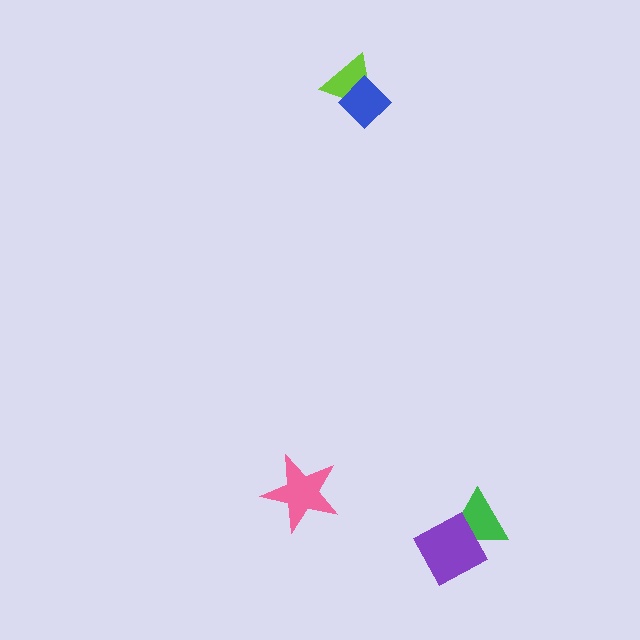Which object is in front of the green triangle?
The purple diamond is in front of the green triangle.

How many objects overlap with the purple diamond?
1 object overlaps with the purple diamond.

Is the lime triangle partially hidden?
Yes, it is partially covered by another shape.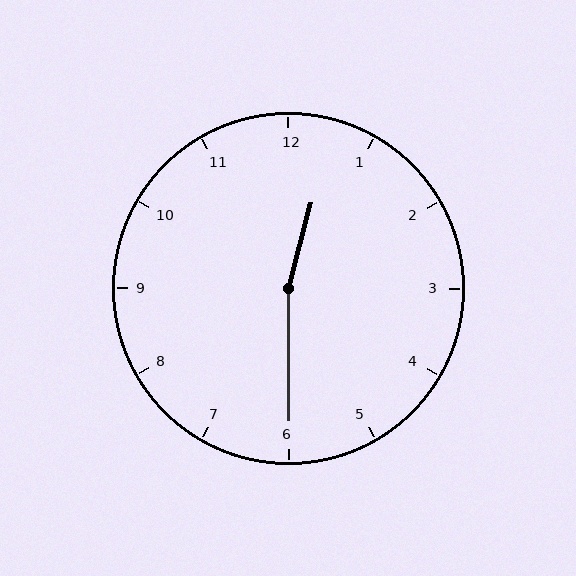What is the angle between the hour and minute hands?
Approximately 165 degrees.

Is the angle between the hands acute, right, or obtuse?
It is obtuse.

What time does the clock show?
12:30.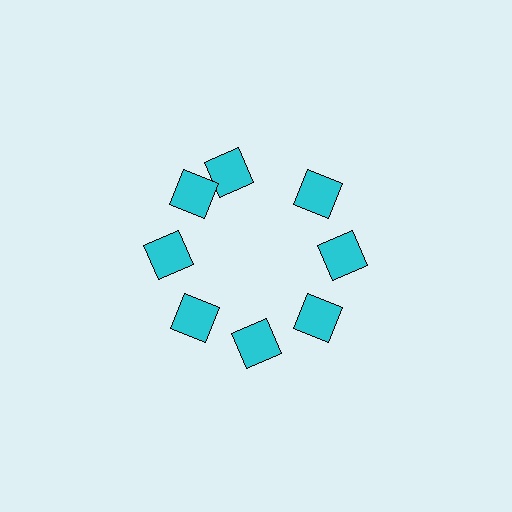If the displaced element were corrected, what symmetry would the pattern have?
It would have 8-fold rotational symmetry — the pattern would map onto itself every 45 degrees.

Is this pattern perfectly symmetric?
No. The 8 cyan squares are arranged in a ring, but one element near the 12 o'clock position is rotated out of alignment along the ring, breaking the 8-fold rotational symmetry.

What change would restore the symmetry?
The symmetry would be restored by rotating it back into even spacing with its neighbors so that all 8 squares sit at equal angles and equal distance from the center.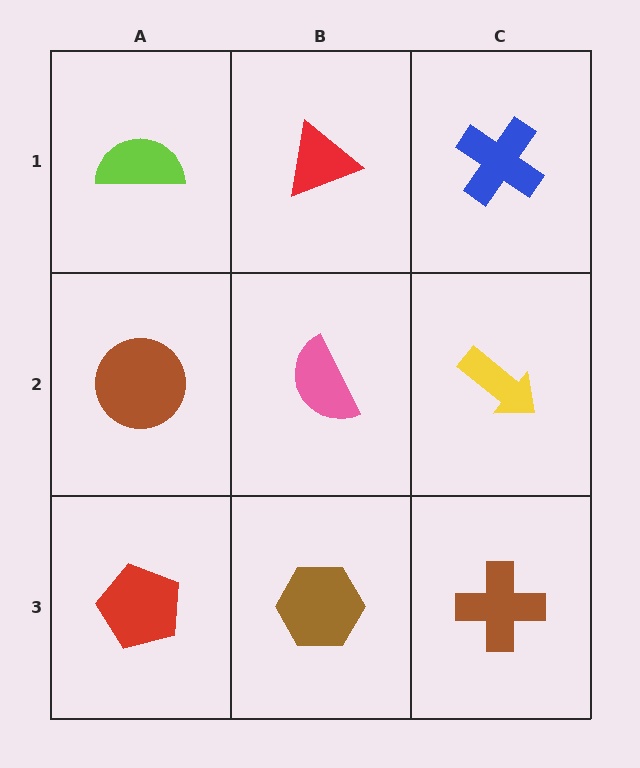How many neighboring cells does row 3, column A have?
2.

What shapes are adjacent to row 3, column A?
A brown circle (row 2, column A), a brown hexagon (row 3, column B).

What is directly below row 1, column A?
A brown circle.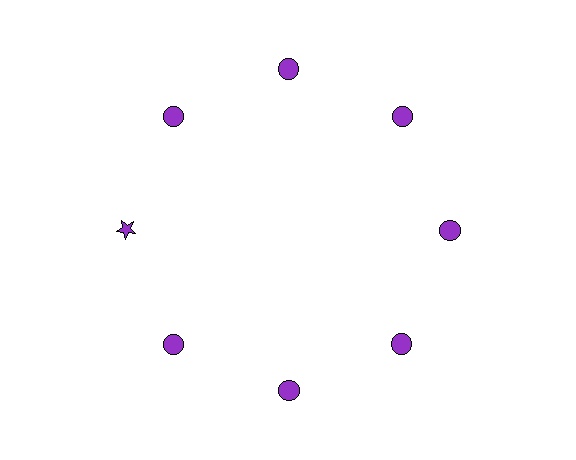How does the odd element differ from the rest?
It has a different shape: star instead of circle.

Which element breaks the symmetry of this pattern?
The purple star at roughly the 9 o'clock position breaks the symmetry. All other shapes are purple circles.